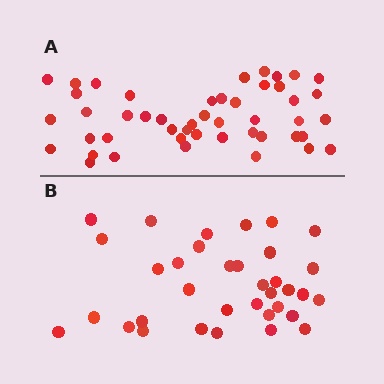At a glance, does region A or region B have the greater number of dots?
Region A (the top region) has more dots.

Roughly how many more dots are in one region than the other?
Region A has roughly 12 or so more dots than region B.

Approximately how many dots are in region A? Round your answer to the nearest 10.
About 50 dots. (The exact count is 47, which rounds to 50.)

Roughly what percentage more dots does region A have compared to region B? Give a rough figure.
About 35% more.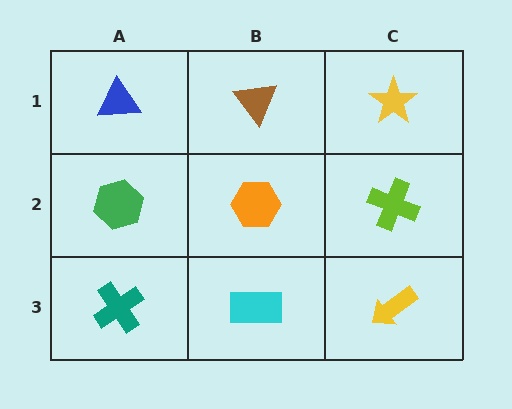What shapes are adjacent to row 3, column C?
A lime cross (row 2, column C), a cyan rectangle (row 3, column B).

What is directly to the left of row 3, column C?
A cyan rectangle.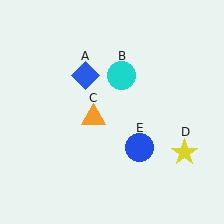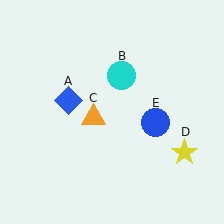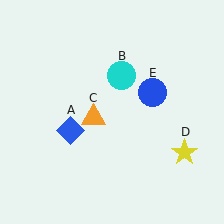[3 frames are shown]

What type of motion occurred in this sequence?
The blue diamond (object A), blue circle (object E) rotated counterclockwise around the center of the scene.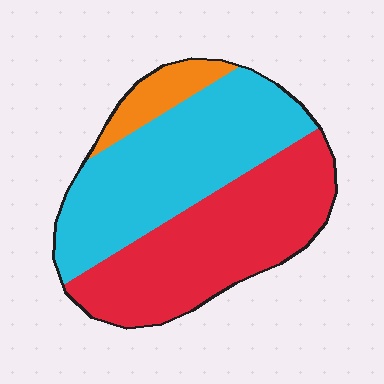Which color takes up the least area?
Orange, at roughly 10%.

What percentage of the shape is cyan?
Cyan covers around 45% of the shape.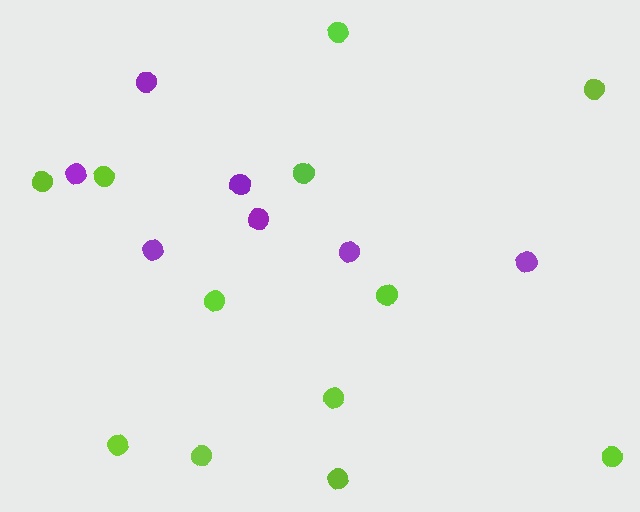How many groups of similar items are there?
There are 2 groups: one group of lime circles (12) and one group of purple circles (7).